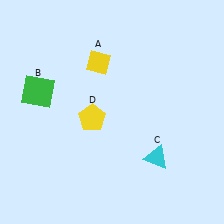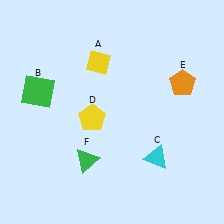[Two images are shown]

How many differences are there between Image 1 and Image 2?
There are 2 differences between the two images.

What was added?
An orange pentagon (E), a green triangle (F) were added in Image 2.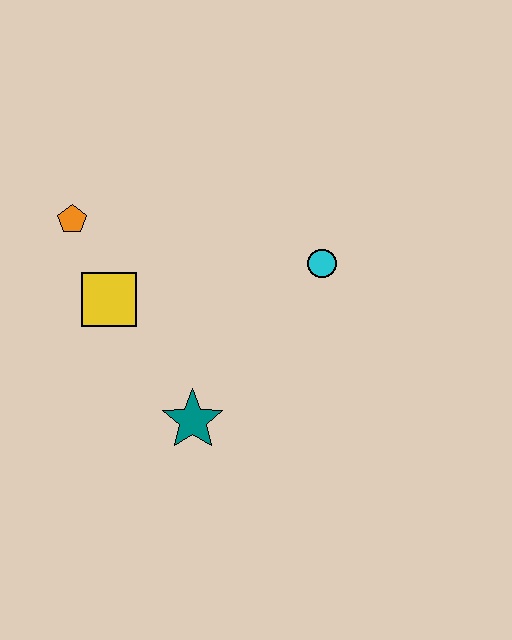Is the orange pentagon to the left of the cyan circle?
Yes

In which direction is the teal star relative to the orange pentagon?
The teal star is below the orange pentagon.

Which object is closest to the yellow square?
The orange pentagon is closest to the yellow square.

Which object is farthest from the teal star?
The orange pentagon is farthest from the teal star.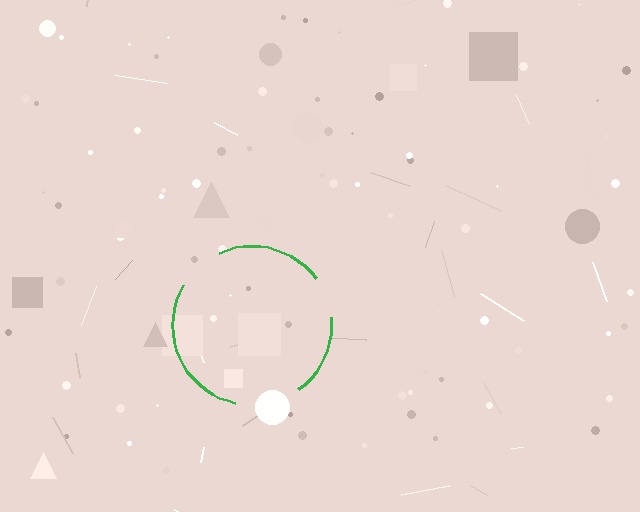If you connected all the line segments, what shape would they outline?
They would outline a circle.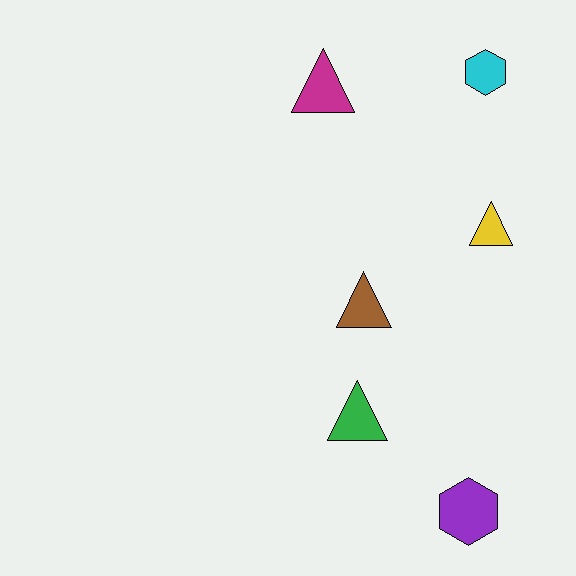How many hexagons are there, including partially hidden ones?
There are 2 hexagons.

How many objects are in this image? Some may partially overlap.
There are 6 objects.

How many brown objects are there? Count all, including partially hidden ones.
There is 1 brown object.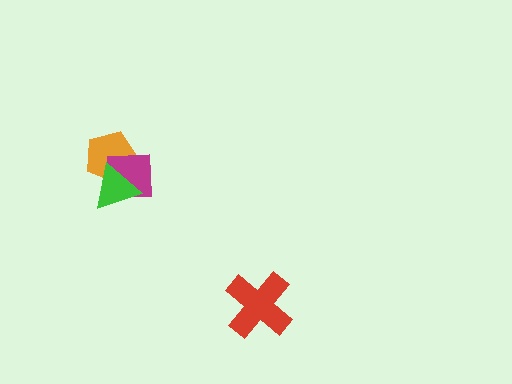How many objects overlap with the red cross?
0 objects overlap with the red cross.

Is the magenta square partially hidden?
Yes, it is partially covered by another shape.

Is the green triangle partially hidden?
No, no other shape covers it.